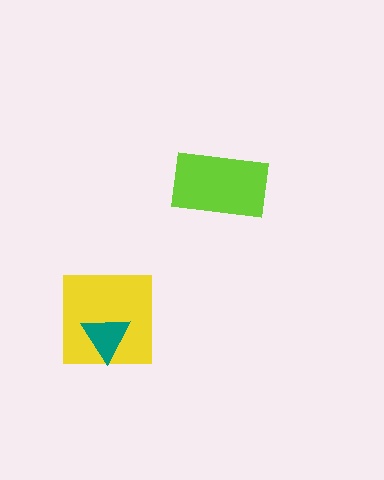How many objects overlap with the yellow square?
1 object overlaps with the yellow square.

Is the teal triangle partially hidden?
No, no other shape covers it.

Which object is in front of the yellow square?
The teal triangle is in front of the yellow square.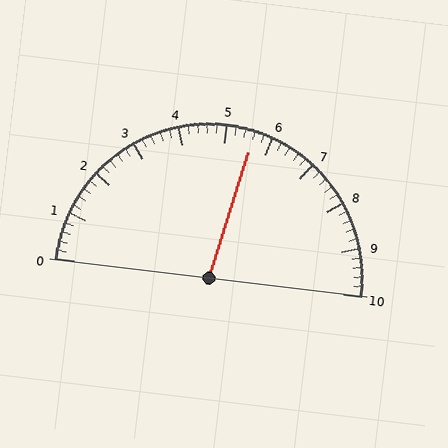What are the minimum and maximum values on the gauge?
The gauge ranges from 0 to 10.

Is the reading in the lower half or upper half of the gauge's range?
The reading is in the upper half of the range (0 to 10).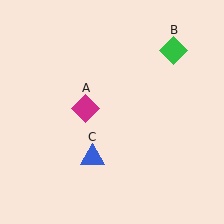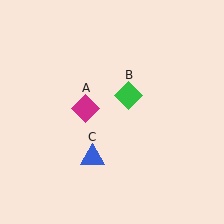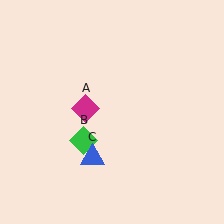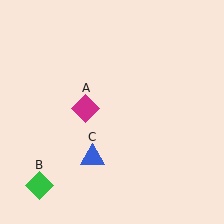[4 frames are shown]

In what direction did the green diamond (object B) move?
The green diamond (object B) moved down and to the left.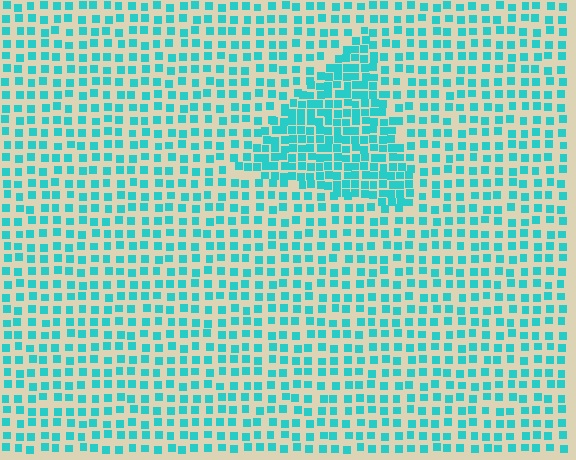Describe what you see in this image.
The image contains small cyan elements arranged at two different densities. A triangle-shaped region is visible where the elements are more densely packed than the surrounding area.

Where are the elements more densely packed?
The elements are more densely packed inside the triangle boundary.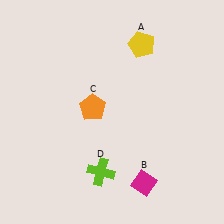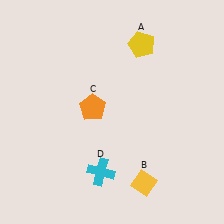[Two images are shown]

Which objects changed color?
B changed from magenta to yellow. D changed from lime to cyan.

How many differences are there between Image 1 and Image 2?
There are 2 differences between the two images.